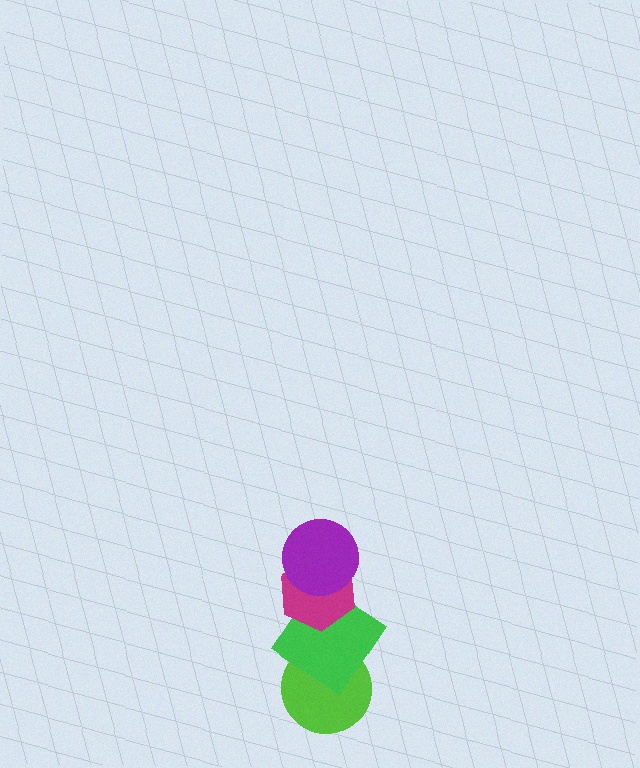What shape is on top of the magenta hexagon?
The purple circle is on top of the magenta hexagon.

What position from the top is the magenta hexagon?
The magenta hexagon is 2nd from the top.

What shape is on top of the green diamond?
The magenta hexagon is on top of the green diamond.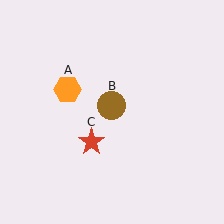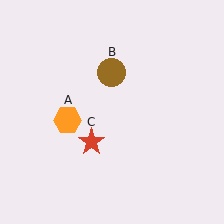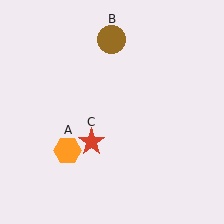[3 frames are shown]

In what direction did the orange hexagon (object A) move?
The orange hexagon (object A) moved down.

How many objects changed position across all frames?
2 objects changed position: orange hexagon (object A), brown circle (object B).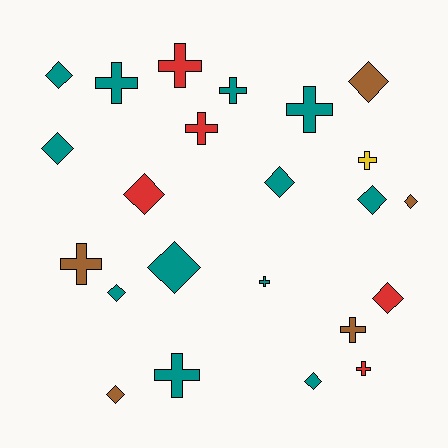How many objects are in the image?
There are 23 objects.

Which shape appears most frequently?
Diamond, with 12 objects.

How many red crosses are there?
There are 3 red crosses.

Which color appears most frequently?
Teal, with 12 objects.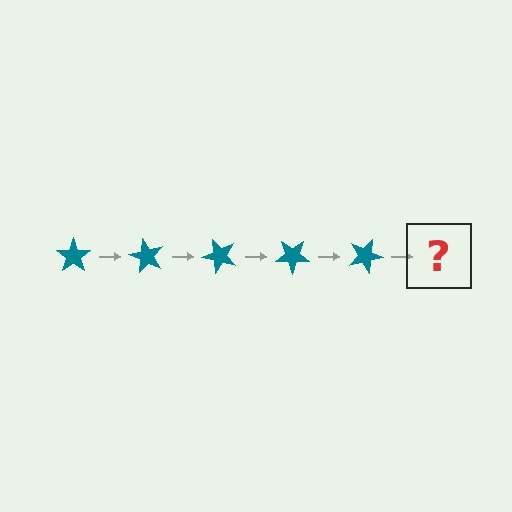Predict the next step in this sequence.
The next step is a teal star rotated 300 degrees.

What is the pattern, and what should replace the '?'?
The pattern is that the star rotates 60 degrees each step. The '?' should be a teal star rotated 300 degrees.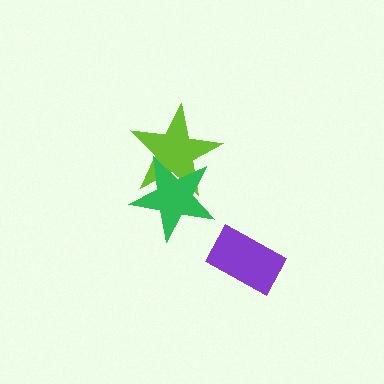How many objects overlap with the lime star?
1 object overlaps with the lime star.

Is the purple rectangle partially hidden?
No, no other shape covers it.